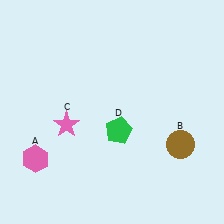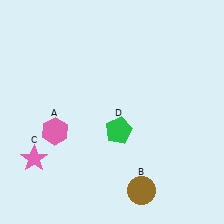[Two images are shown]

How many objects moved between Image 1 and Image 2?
3 objects moved between the two images.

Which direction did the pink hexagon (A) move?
The pink hexagon (A) moved up.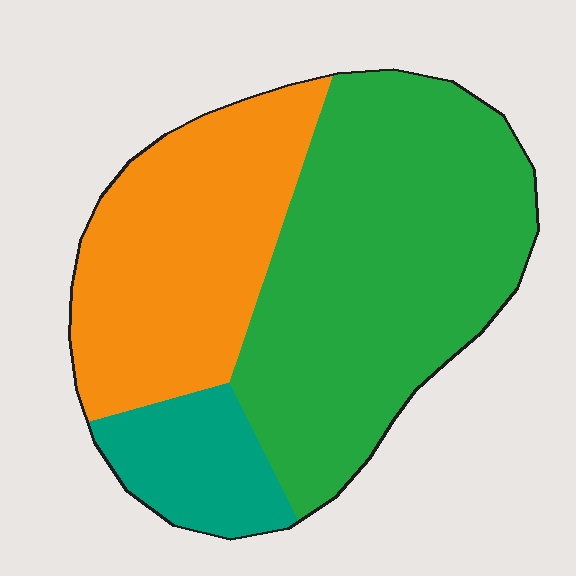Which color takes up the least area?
Teal, at roughly 15%.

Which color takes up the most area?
Green, at roughly 55%.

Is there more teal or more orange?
Orange.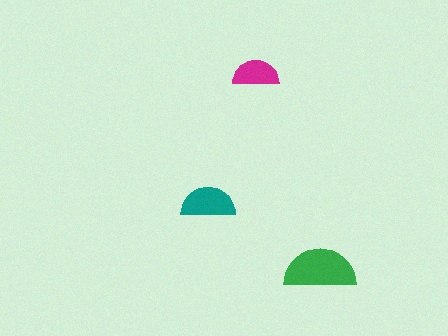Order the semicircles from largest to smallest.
the green one, the teal one, the magenta one.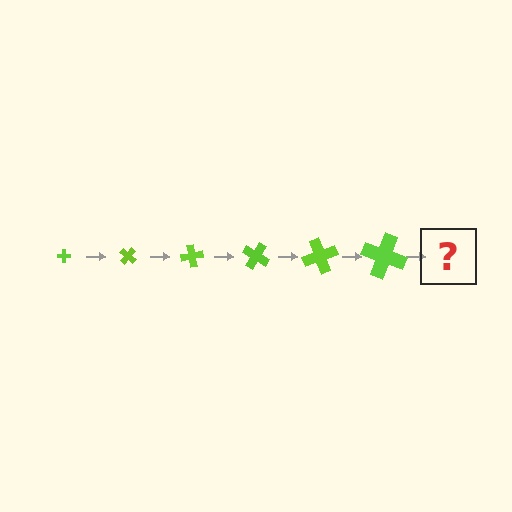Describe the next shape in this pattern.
It should be a cross, larger than the previous one and rotated 240 degrees from the start.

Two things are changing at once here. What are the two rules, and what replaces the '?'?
The two rules are that the cross grows larger each step and it rotates 40 degrees each step. The '?' should be a cross, larger than the previous one and rotated 240 degrees from the start.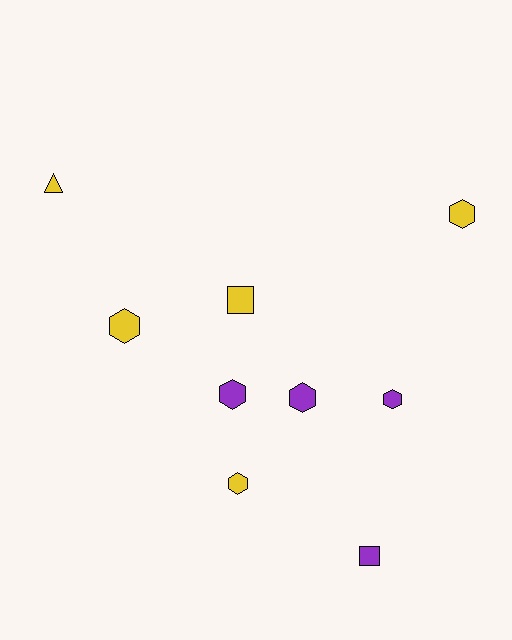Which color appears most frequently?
Yellow, with 5 objects.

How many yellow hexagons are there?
There are 3 yellow hexagons.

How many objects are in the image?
There are 9 objects.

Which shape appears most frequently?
Hexagon, with 6 objects.